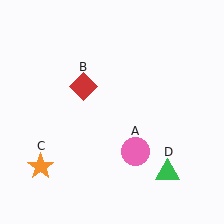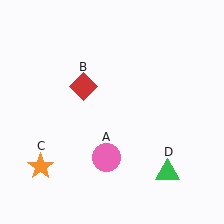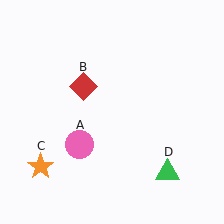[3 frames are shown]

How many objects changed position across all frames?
1 object changed position: pink circle (object A).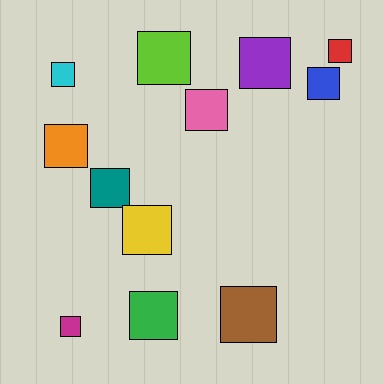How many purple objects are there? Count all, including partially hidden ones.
There is 1 purple object.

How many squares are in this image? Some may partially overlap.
There are 12 squares.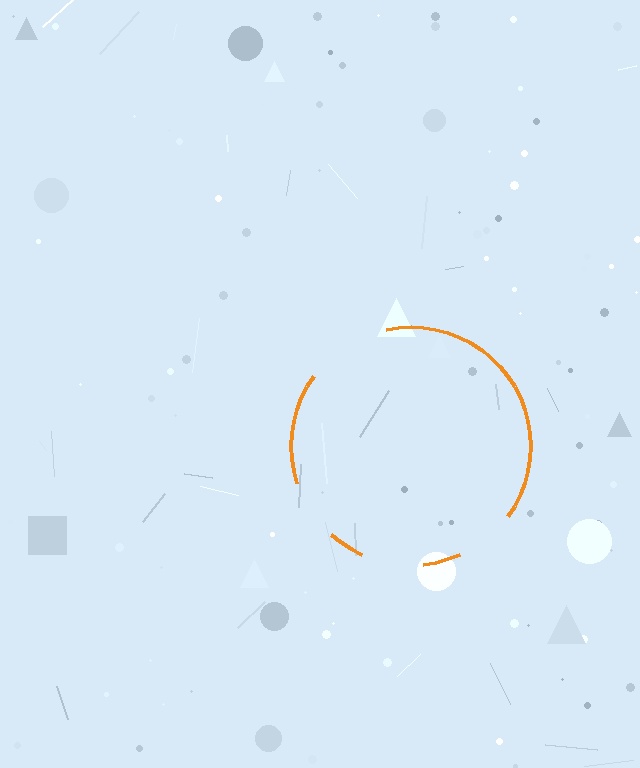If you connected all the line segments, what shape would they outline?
They would outline a circle.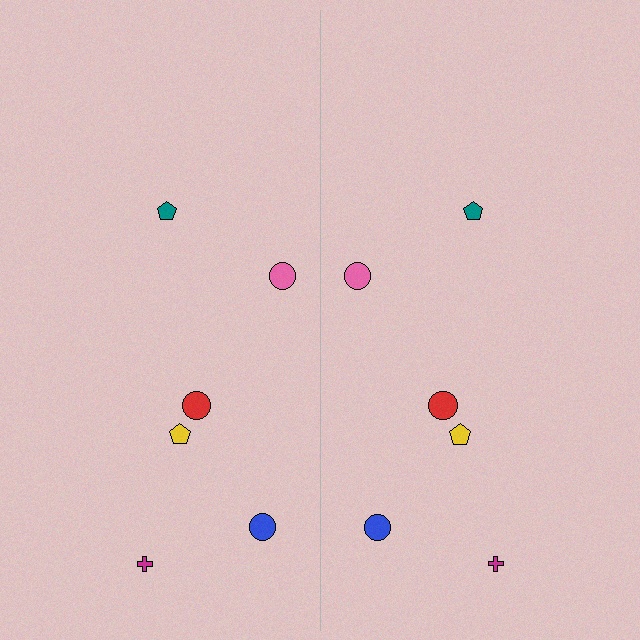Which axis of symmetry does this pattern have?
The pattern has a vertical axis of symmetry running through the center of the image.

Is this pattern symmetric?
Yes, this pattern has bilateral (reflection) symmetry.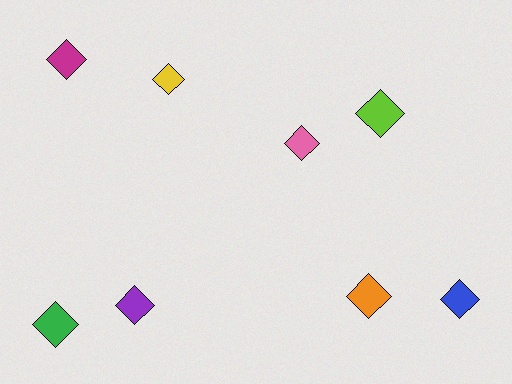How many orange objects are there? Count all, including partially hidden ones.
There is 1 orange object.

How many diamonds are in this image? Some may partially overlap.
There are 8 diamonds.